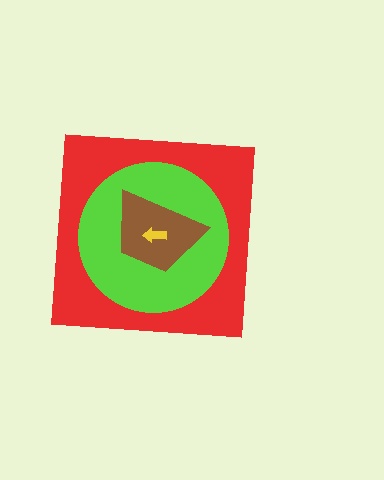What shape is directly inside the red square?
The lime circle.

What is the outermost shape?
The red square.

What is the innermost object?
The yellow arrow.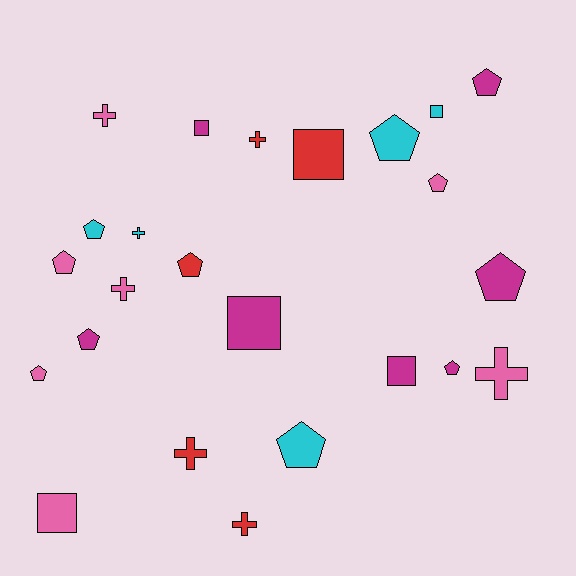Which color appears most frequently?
Magenta, with 7 objects.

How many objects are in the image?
There are 24 objects.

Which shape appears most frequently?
Pentagon, with 11 objects.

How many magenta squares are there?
There are 3 magenta squares.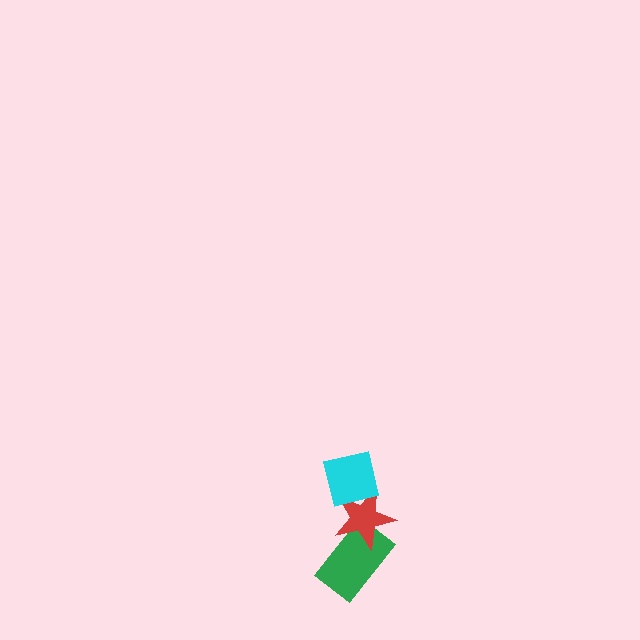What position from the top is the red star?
The red star is 2nd from the top.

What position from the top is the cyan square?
The cyan square is 1st from the top.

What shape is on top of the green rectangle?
The red star is on top of the green rectangle.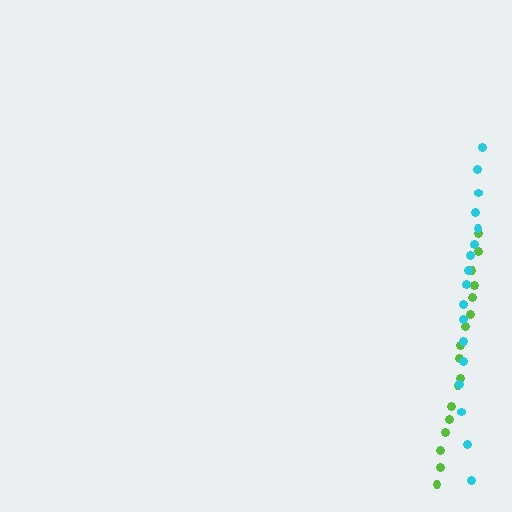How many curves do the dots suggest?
There are 2 distinct paths.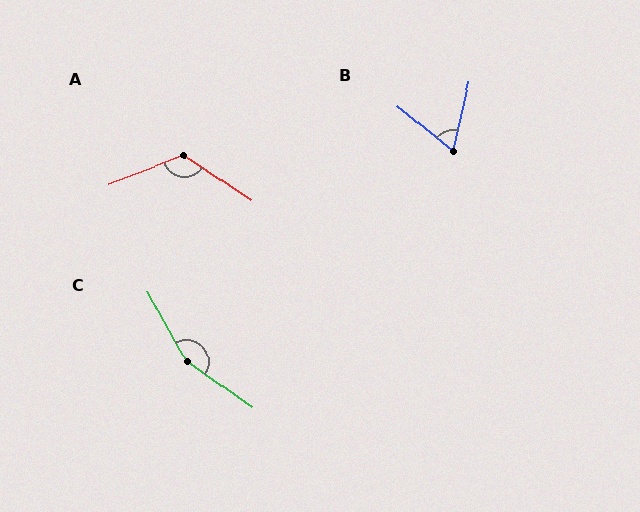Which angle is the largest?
C, at approximately 155 degrees.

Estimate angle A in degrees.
Approximately 125 degrees.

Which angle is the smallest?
B, at approximately 64 degrees.